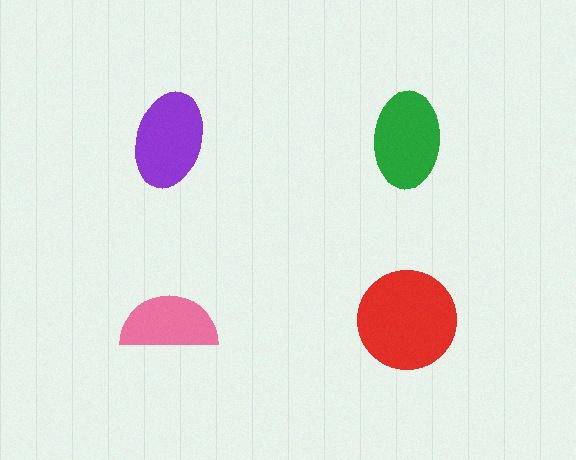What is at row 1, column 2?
A green ellipse.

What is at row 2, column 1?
A pink semicircle.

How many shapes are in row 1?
2 shapes.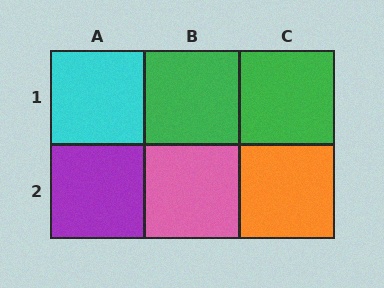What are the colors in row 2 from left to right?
Purple, pink, orange.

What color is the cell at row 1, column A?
Cyan.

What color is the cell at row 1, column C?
Green.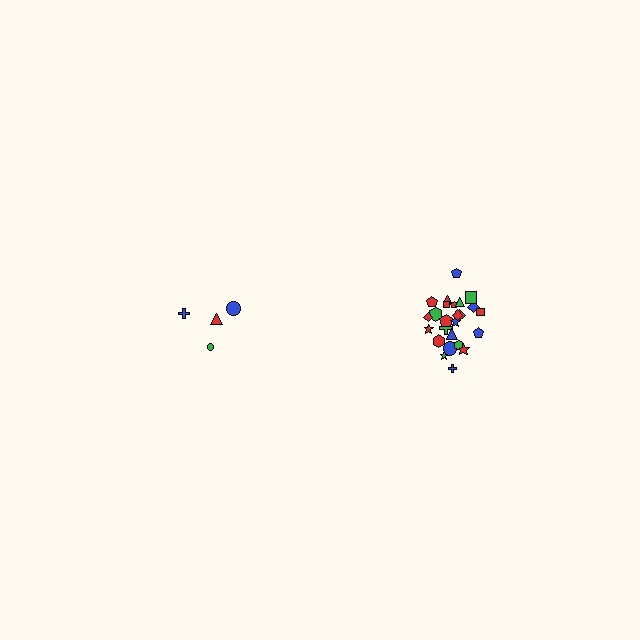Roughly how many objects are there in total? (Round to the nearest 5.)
Roughly 30 objects in total.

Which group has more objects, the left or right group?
The right group.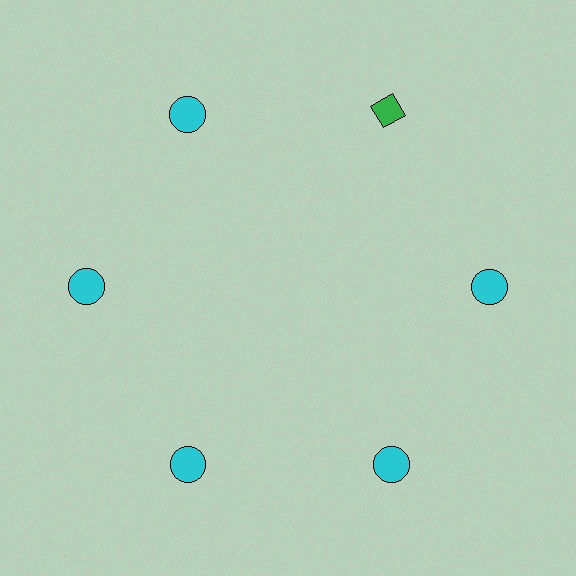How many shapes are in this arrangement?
There are 6 shapes arranged in a ring pattern.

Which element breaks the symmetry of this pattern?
The green diamond at roughly the 1 o'clock position breaks the symmetry. All other shapes are cyan circles.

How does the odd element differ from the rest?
It differs in both color (green instead of cyan) and shape (diamond instead of circle).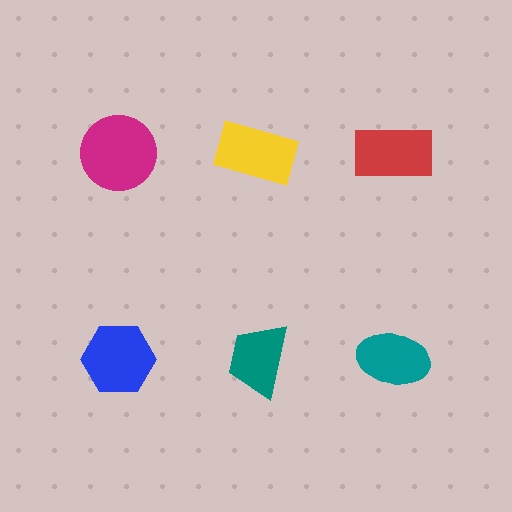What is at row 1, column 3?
A red rectangle.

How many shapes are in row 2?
3 shapes.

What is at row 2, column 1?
A blue hexagon.